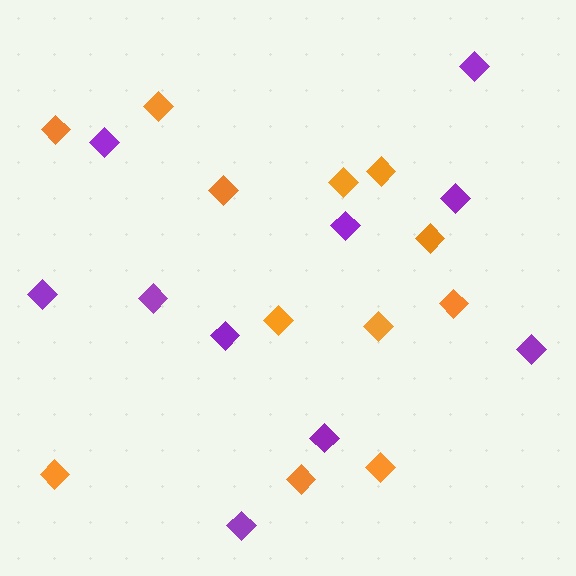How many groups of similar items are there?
There are 2 groups: one group of orange diamonds (12) and one group of purple diamonds (10).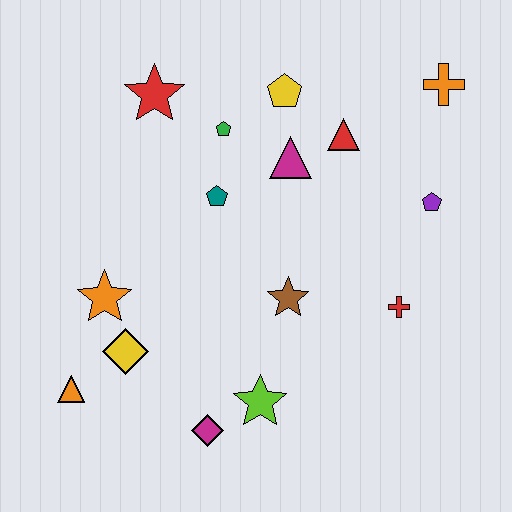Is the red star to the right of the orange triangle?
Yes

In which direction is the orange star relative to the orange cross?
The orange star is to the left of the orange cross.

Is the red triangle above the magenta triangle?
Yes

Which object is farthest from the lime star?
The orange cross is farthest from the lime star.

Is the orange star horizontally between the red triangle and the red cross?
No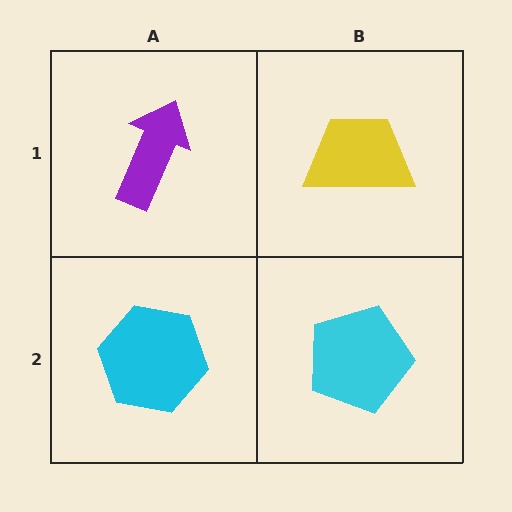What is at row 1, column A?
A purple arrow.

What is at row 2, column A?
A cyan hexagon.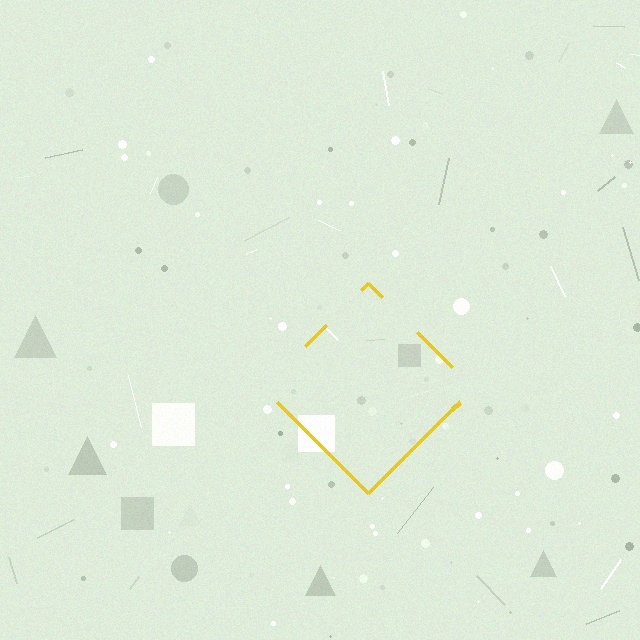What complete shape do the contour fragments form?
The contour fragments form a diamond.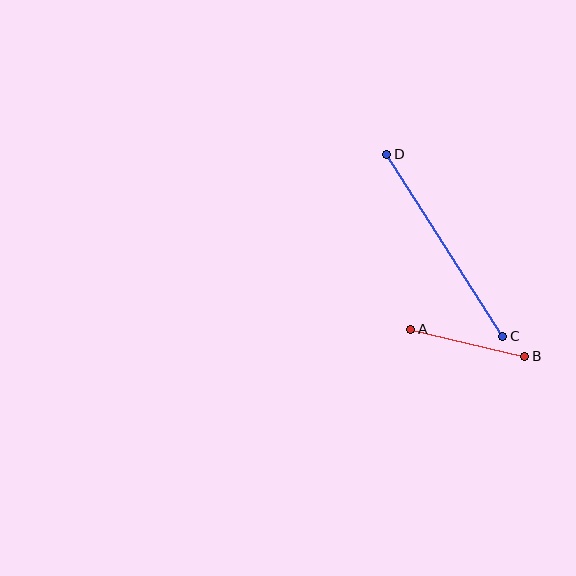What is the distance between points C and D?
The distance is approximately 216 pixels.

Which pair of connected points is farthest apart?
Points C and D are farthest apart.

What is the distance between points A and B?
The distance is approximately 117 pixels.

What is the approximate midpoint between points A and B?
The midpoint is at approximately (468, 343) pixels.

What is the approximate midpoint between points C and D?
The midpoint is at approximately (445, 245) pixels.